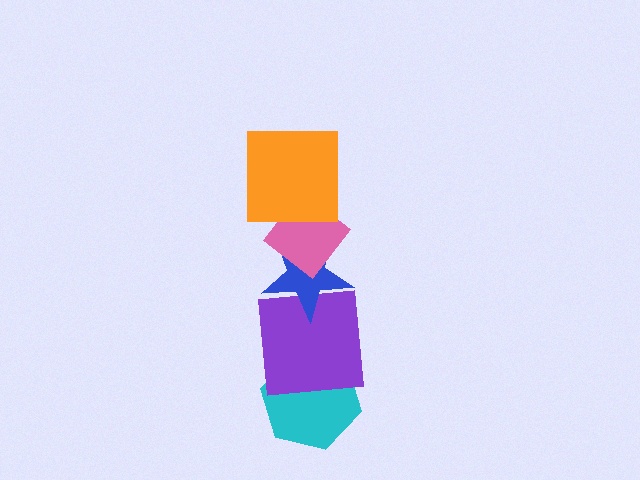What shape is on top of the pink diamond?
The orange square is on top of the pink diamond.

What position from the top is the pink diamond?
The pink diamond is 2nd from the top.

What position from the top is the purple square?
The purple square is 4th from the top.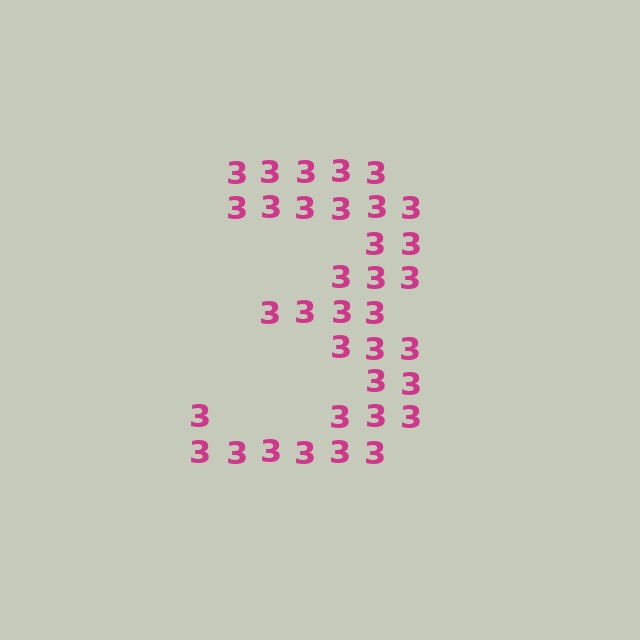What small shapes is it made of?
It is made of small digit 3's.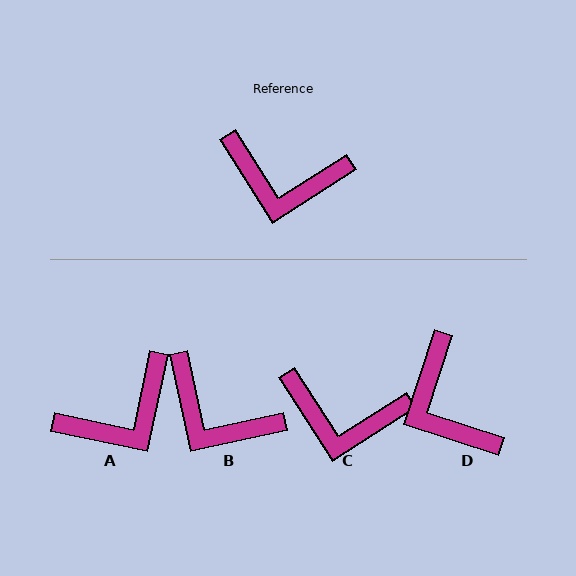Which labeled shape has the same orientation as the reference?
C.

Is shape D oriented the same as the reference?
No, it is off by about 51 degrees.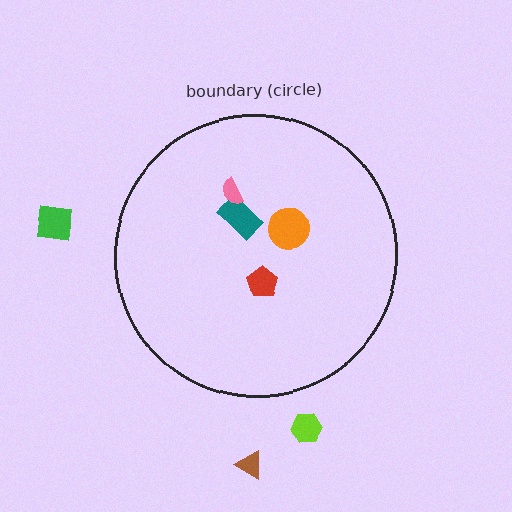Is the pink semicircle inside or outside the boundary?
Inside.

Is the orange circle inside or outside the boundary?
Inside.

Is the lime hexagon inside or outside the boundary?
Outside.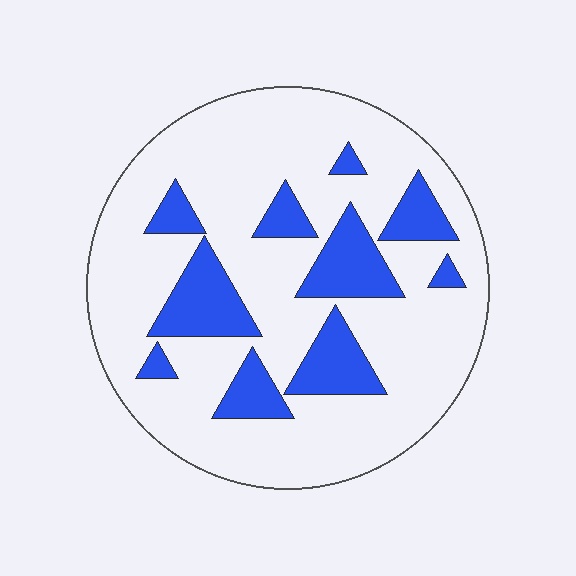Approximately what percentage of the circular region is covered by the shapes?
Approximately 20%.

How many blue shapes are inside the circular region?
10.